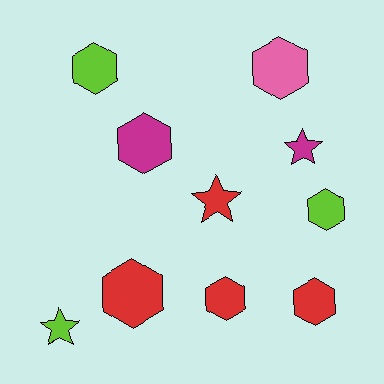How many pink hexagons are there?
There is 1 pink hexagon.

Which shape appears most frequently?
Hexagon, with 7 objects.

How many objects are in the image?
There are 10 objects.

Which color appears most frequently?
Red, with 4 objects.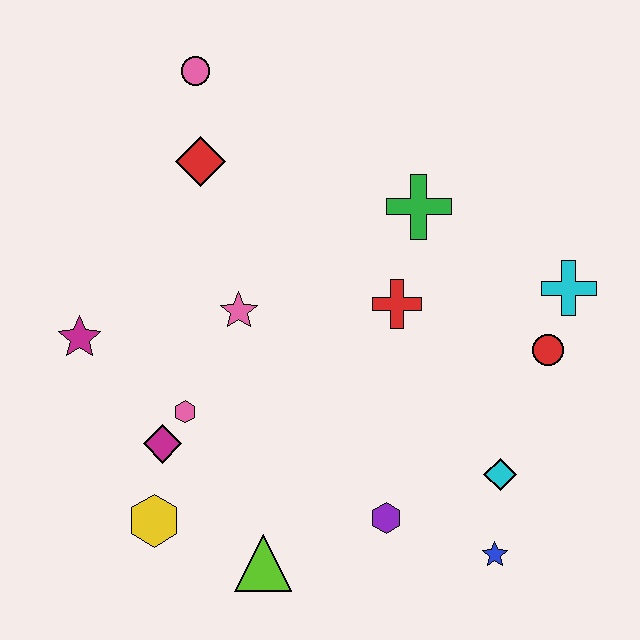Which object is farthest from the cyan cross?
The magenta star is farthest from the cyan cross.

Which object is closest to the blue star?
The cyan diamond is closest to the blue star.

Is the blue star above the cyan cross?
No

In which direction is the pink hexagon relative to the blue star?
The pink hexagon is to the left of the blue star.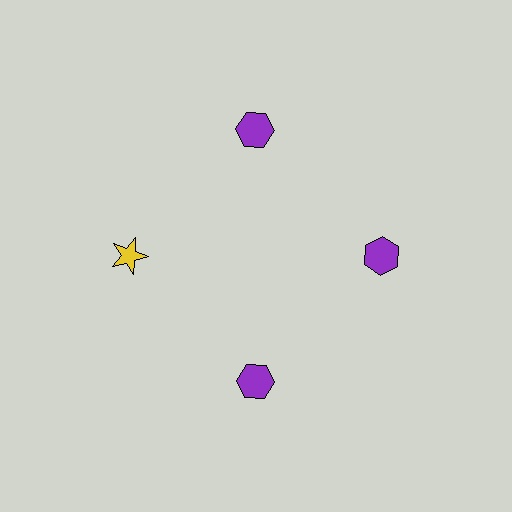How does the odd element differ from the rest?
It differs in both color (yellow instead of purple) and shape (star instead of hexagon).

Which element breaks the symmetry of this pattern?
The yellow star at roughly the 9 o'clock position breaks the symmetry. All other shapes are purple hexagons.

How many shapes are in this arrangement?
There are 4 shapes arranged in a ring pattern.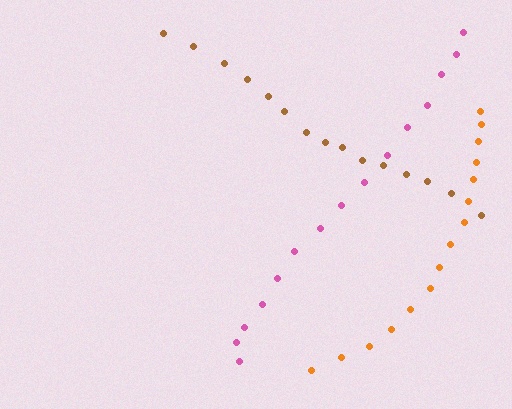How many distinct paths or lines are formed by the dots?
There are 3 distinct paths.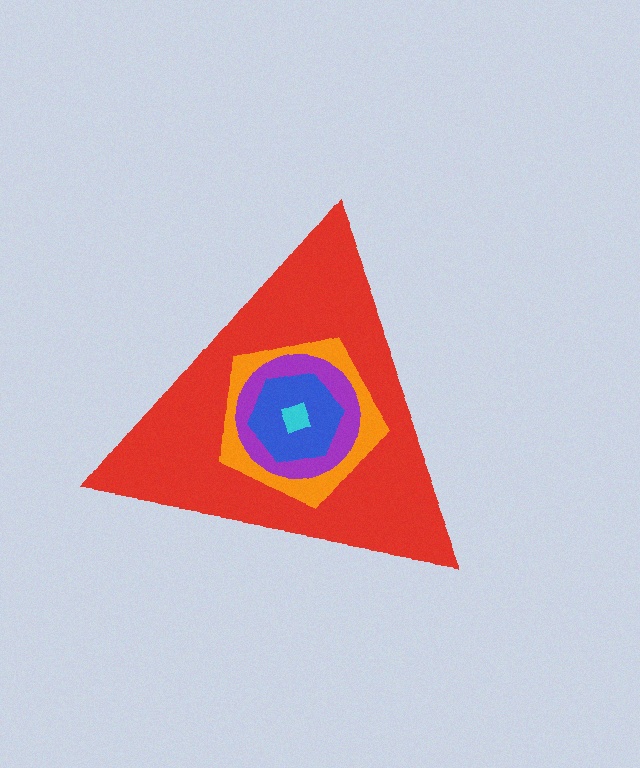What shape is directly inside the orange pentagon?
The purple circle.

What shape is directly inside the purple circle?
The blue hexagon.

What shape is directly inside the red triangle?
The orange pentagon.